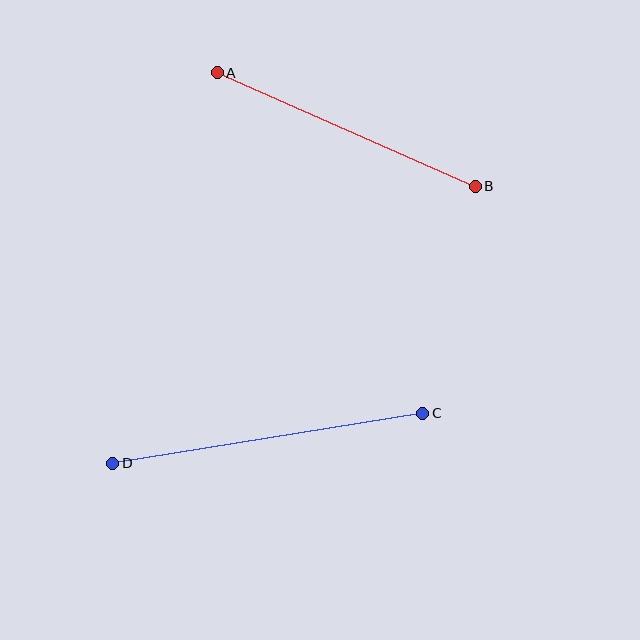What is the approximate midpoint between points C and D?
The midpoint is at approximately (268, 438) pixels.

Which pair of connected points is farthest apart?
Points C and D are farthest apart.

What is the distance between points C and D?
The distance is approximately 314 pixels.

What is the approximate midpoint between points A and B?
The midpoint is at approximately (346, 129) pixels.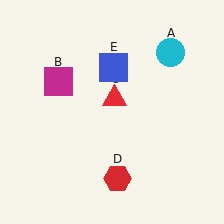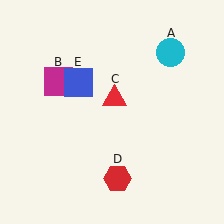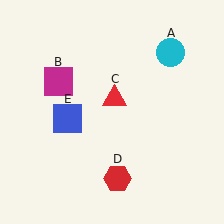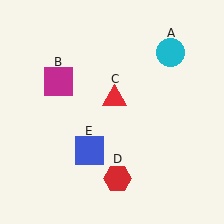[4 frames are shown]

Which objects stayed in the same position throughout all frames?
Cyan circle (object A) and magenta square (object B) and red triangle (object C) and red hexagon (object D) remained stationary.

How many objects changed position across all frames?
1 object changed position: blue square (object E).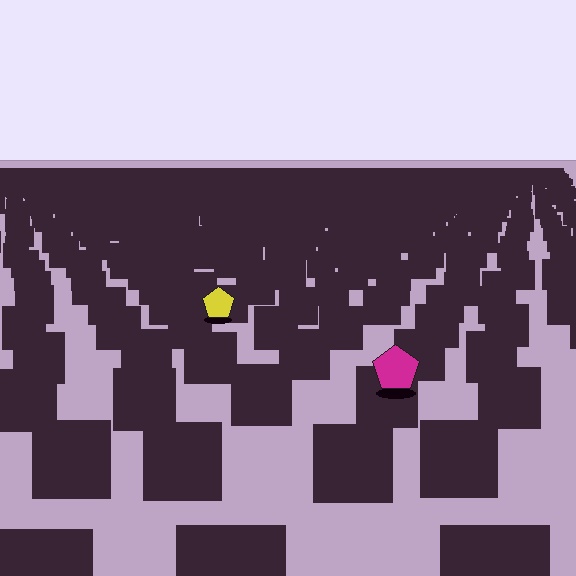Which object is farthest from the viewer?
The yellow pentagon is farthest from the viewer. It appears smaller and the ground texture around it is denser.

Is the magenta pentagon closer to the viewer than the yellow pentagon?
Yes. The magenta pentagon is closer — you can tell from the texture gradient: the ground texture is coarser near it.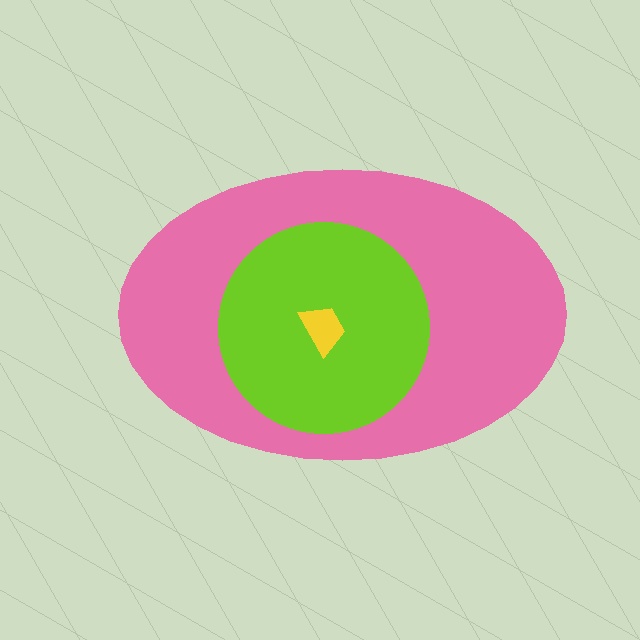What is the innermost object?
The yellow trapezoid.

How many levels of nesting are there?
3.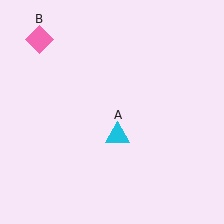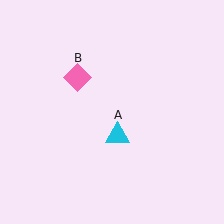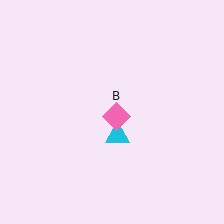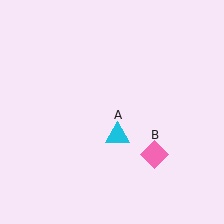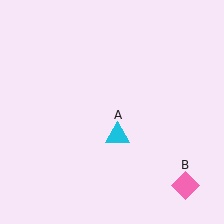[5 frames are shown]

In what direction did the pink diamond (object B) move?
The pink diamond (object B) moved down and to the right.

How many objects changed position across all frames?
1 object changed position: pink diamond (object B).